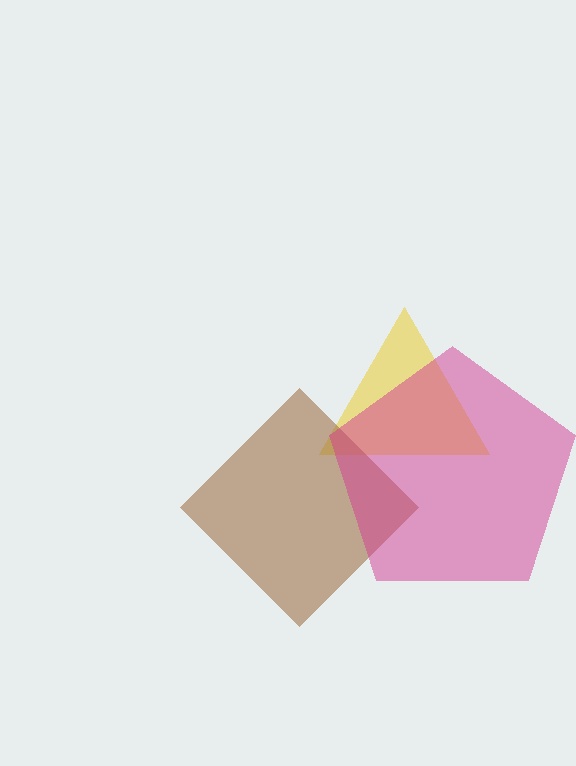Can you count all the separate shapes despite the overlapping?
Yes, there are 3 separate shapes.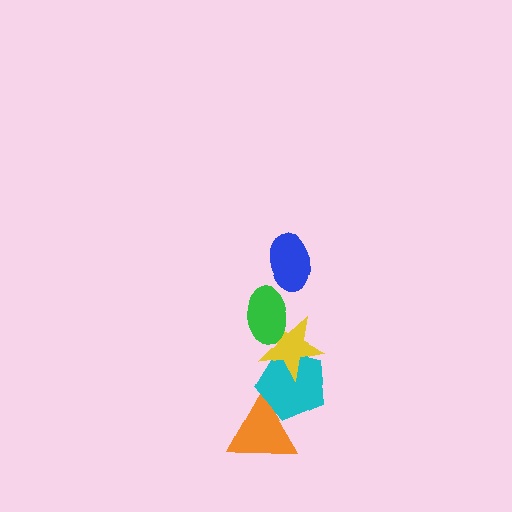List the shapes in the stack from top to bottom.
From top to bottom: the blue ellipse, the green ellipse, the yellow star, the cyan pentagon, the orange triangle.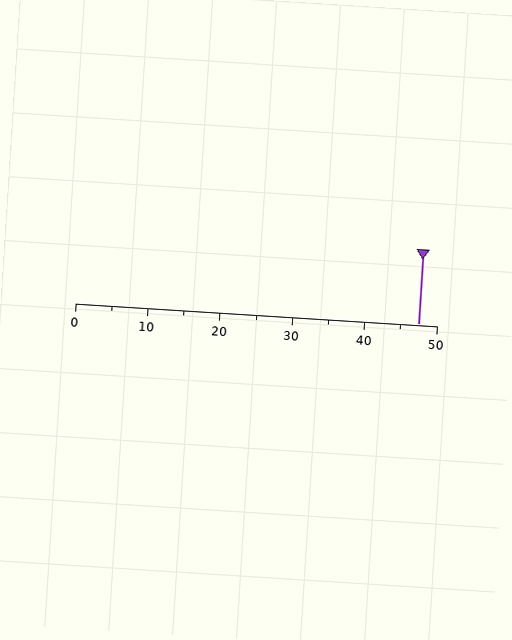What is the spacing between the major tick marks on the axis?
The major ticks are spaced 10 apart.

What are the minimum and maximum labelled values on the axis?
The axis runs from 0 to 50.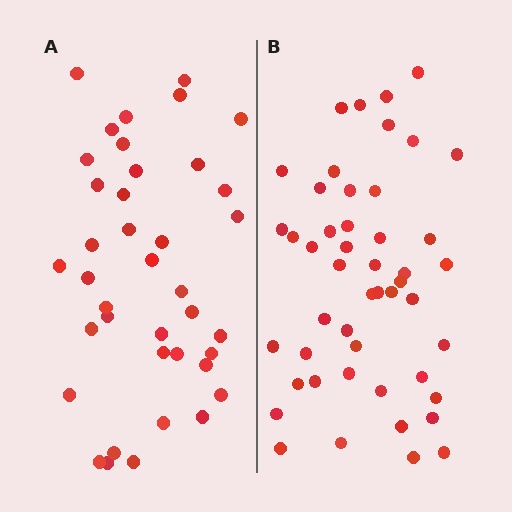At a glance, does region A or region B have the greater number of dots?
Region B (the right region) has more dots.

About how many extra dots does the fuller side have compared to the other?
Region B has roughly 8 or so more dots than region A.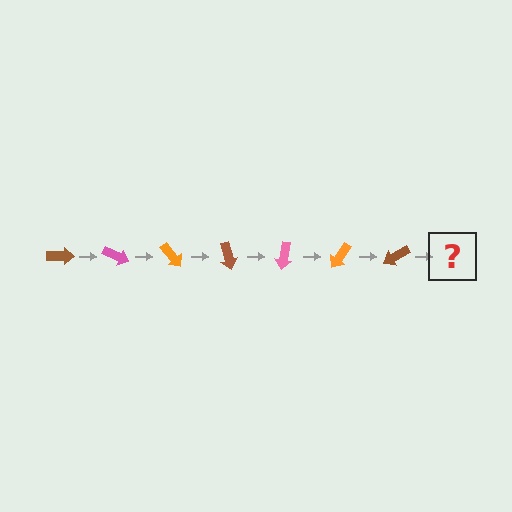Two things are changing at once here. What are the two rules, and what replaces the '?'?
The two rules are that it rotates 25 degrees each step and the color cycles through brown, pink, and orange. The '?' should be a pink arrow, rotated 175 degrees from the start.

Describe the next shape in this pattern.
It should be a pink arrow, rotated 175 degrees from the start.